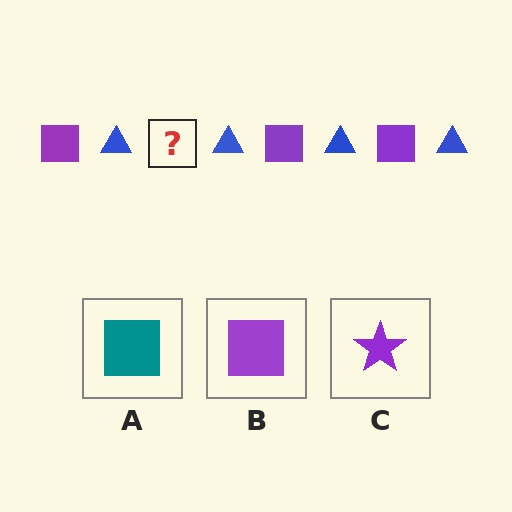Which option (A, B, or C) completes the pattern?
B.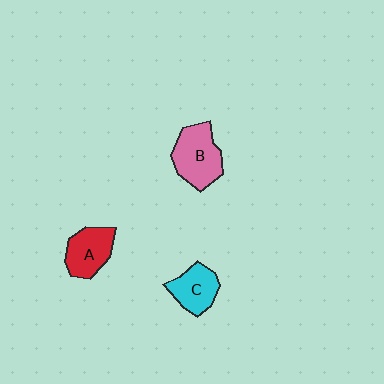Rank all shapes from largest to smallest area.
From largest to smallest: B (pink), A (red), C (cyan).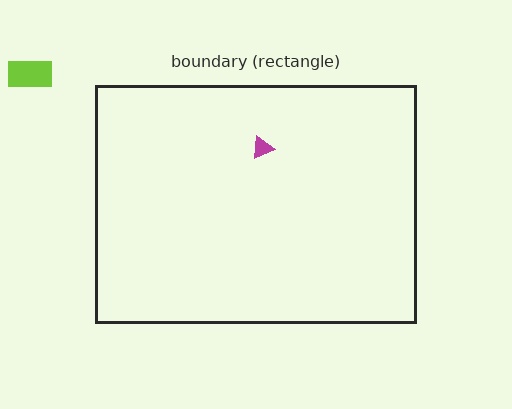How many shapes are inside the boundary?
1 inside, 1 outside.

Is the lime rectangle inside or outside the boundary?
Outside.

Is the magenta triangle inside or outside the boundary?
Inside.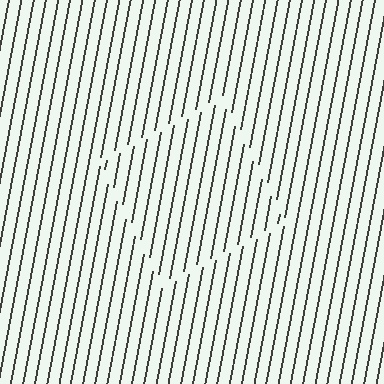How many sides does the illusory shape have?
4 sides — the line-ends trace a square.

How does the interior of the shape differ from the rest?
The interior of the shape contains the same grating, shifted by half a period — the contour is defined by the phase discontinuity where line-ends from the inner and outer gratings abut.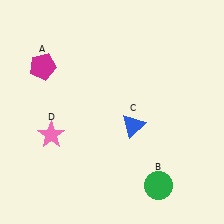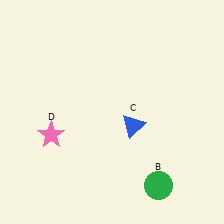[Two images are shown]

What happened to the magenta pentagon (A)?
The magenta pentagon (A) was removed in Image 2. It was in the top-left area of Image 1.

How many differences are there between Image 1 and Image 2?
There is 1 difference between the two images.